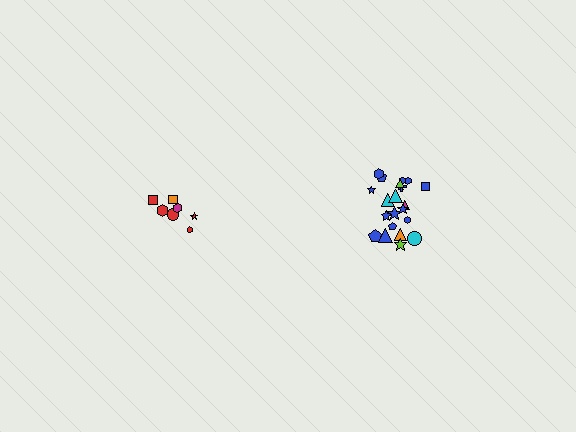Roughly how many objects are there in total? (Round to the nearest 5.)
Roughly 30 objects in total.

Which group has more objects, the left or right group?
The right group.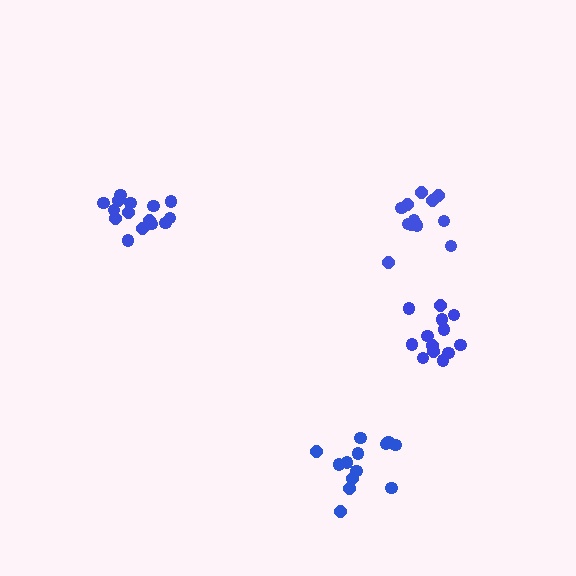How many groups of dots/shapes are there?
There are 4 groups.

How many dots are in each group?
Group 1: 13 dots, Group 2: 13 dots, Group 3: 13 dots, Group 4: 15 dots (54 total).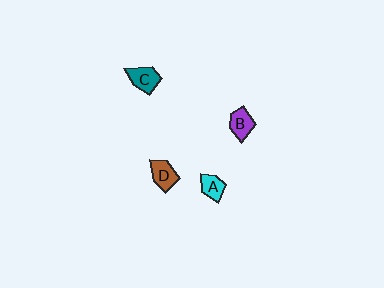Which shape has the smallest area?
Shape A (cyan).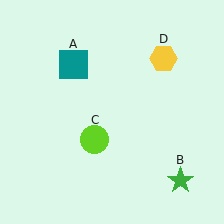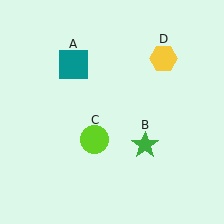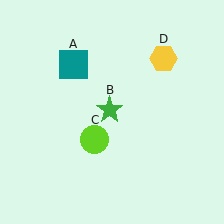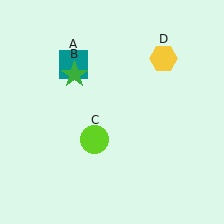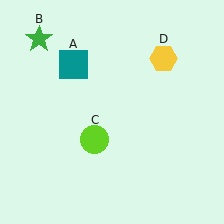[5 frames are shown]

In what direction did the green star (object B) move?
The green star (object B) moved up and to the left.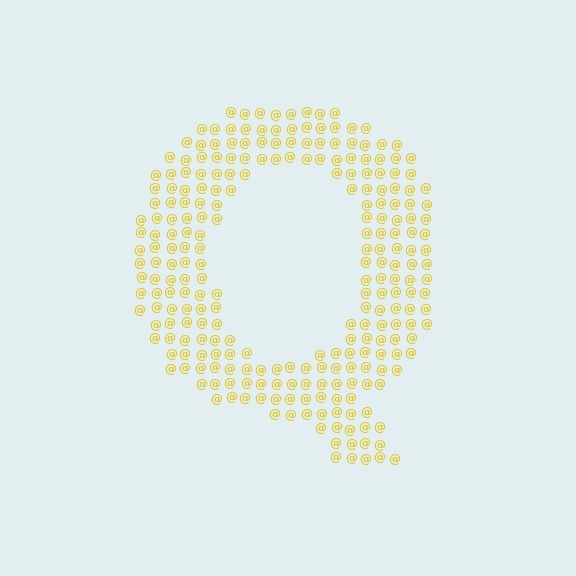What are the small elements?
The small elements are at signs.